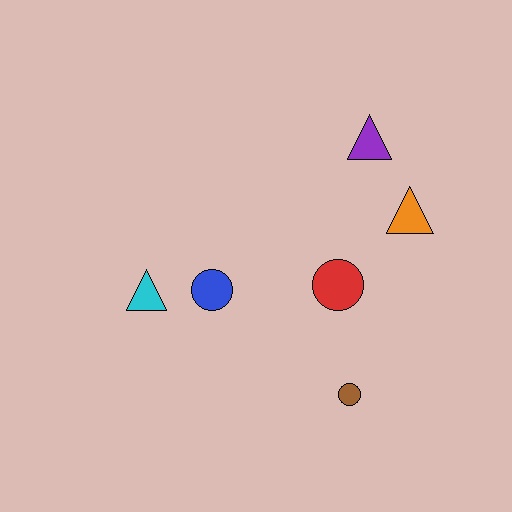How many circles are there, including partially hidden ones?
There are 3 circles.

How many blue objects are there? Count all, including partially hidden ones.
There is 1 blue object.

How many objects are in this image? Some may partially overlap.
There are 6 objects.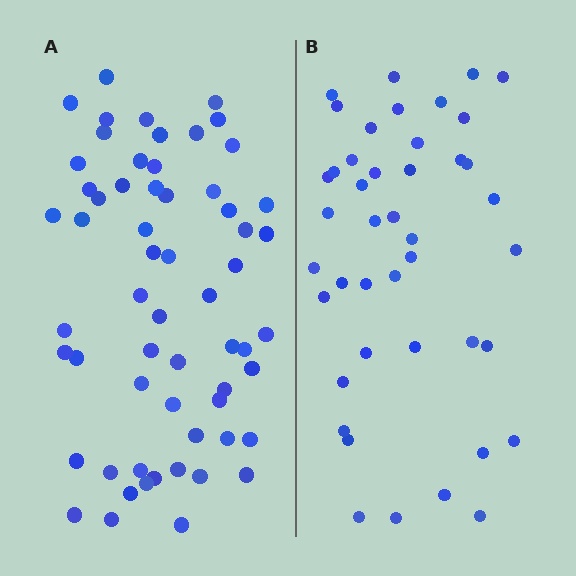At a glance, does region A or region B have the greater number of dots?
Region A (the left region) has more dots.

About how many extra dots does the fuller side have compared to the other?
Region A has approximately 15 more dots than region B.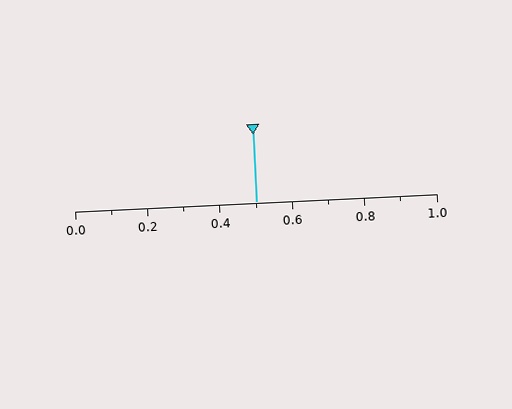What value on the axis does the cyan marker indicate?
The marker indicates approximately 0.5.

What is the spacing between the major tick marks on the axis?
The major ticks are spaced 0.2 apart.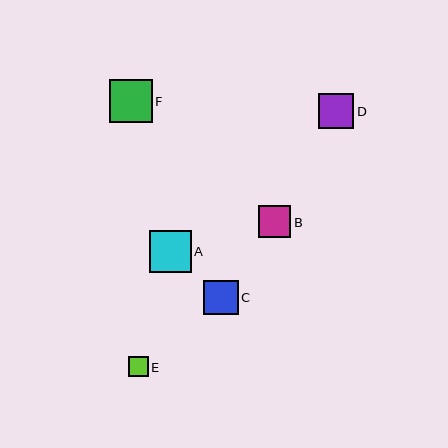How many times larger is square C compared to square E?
Square C is approximately 1.7 times the size of square E.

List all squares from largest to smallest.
From largest to smallest: F, A, D, C, B, E.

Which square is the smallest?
Square E is the smallest with a size of approximately 20 pixels.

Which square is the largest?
Square F is the largest with a size of approximately 42 pixels.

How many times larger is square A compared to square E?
Square A is approximately 2.1 times the size of square E.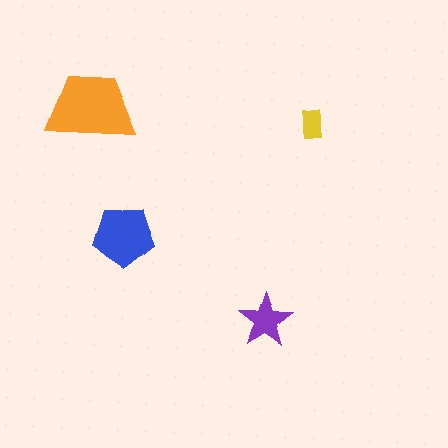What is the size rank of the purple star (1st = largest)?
3rd.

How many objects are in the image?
There are 4 objects in the image.